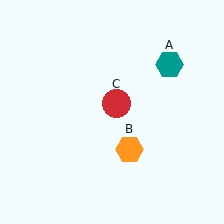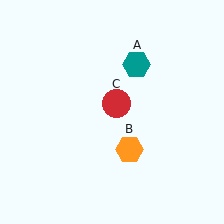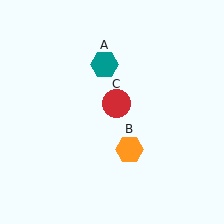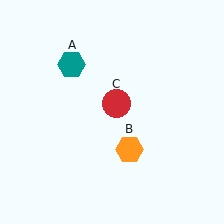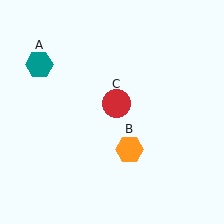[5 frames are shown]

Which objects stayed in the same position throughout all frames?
Orange hexagon (object B) and red circle (object C) remained stationary.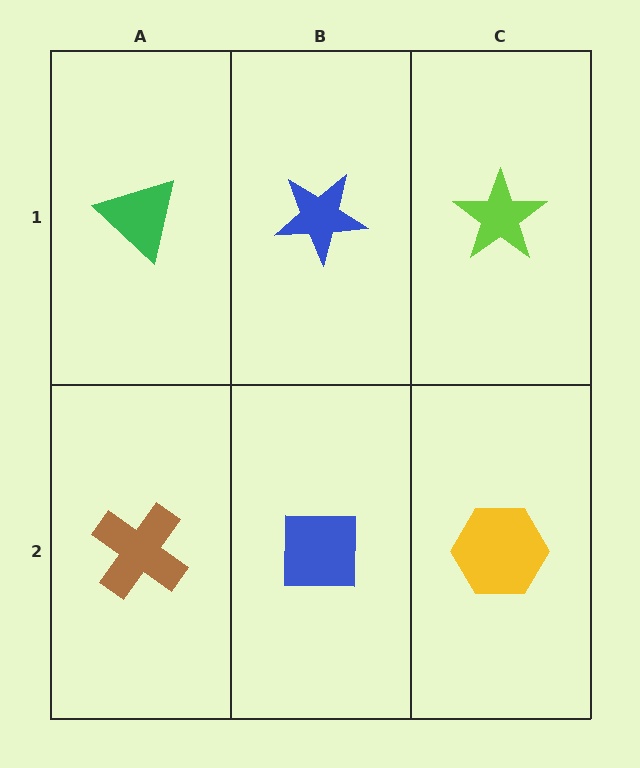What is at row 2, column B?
A blue square.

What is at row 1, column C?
A lime star.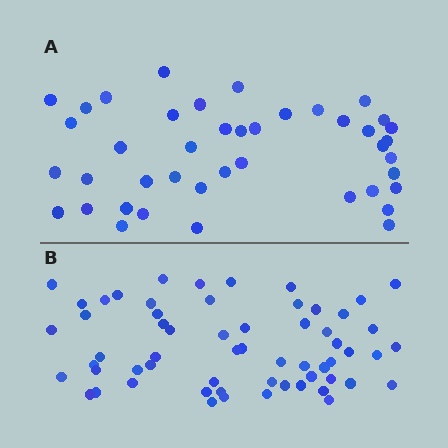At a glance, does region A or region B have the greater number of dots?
Region B (the bottom region) has more dots.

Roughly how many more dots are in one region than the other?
Region B has approximately 20 more dots than region A.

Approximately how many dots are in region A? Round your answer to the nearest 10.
About 40 dots. (The exact count is 42, which rounds to 40.)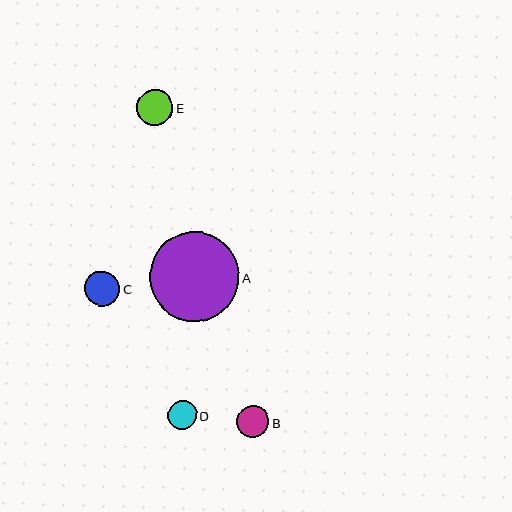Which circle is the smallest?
Circle D is the smallest with a size of approximately 28 pixels.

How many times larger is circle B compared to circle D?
Circle B is approximately 1.1 times the size of circle D.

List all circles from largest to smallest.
From largest to smallest: A, E, C, B, D.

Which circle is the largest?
Circle A is the largest with a size of approximately 90 pixels.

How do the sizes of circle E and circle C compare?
Circle E and circle C are approximately the same size.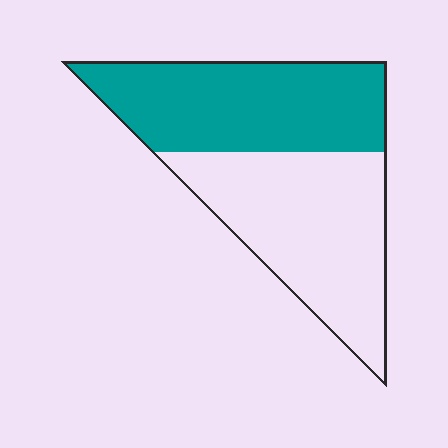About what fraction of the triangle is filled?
About one half (1/2).